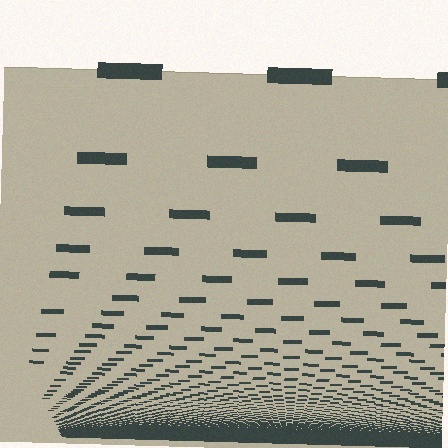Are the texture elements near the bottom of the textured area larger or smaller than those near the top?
Smaller. The gradient is inverted — elements near the bottom are smaller and denser.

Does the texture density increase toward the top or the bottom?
Density increases toward the bottom.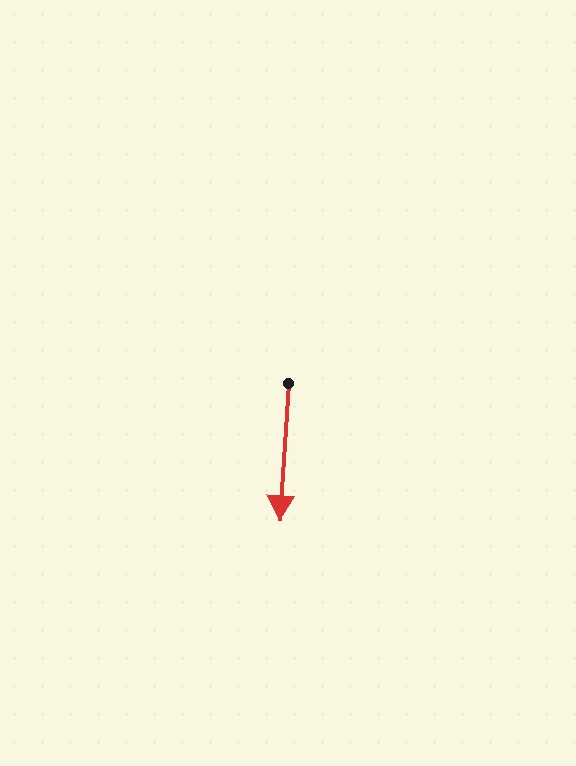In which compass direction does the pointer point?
South.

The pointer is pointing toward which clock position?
Roughly 6 o'clock.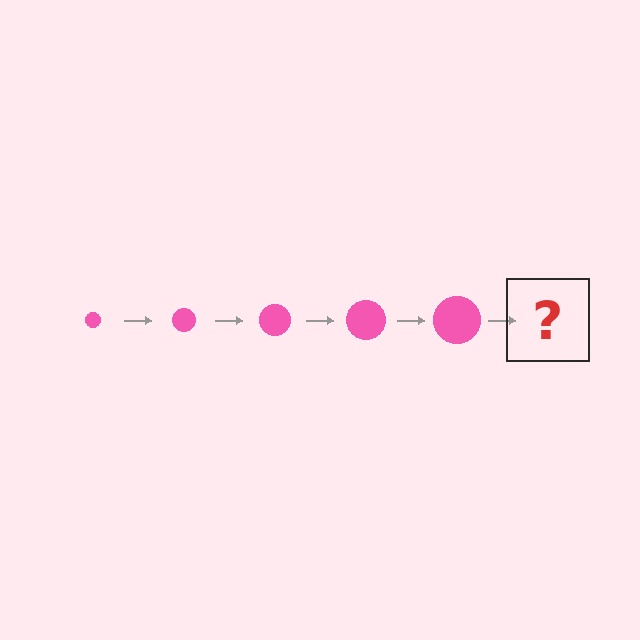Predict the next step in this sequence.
The next step is a pink circle, larger than the previous one.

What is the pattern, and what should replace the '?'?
The pattern is that the circle gets progressively larger each step. The '?' should be a pink circle, larger than the previous one.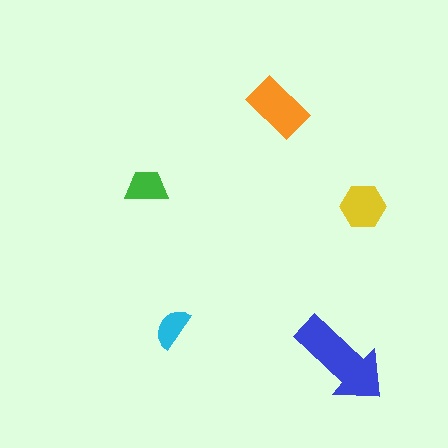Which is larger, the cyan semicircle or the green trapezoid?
The green trapezoid.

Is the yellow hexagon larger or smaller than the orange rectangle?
Smaller.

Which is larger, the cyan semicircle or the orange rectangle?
The orange rectangle.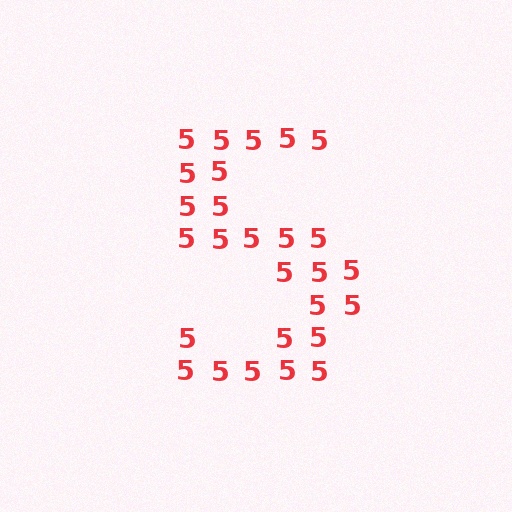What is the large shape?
The large shape is the digit 5.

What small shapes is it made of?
It is made of small digit 5's.